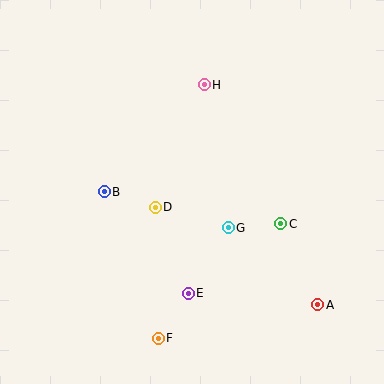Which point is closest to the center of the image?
Point D at (155, 207) is closest to the center.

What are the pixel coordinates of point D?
Point D is at (155, 207).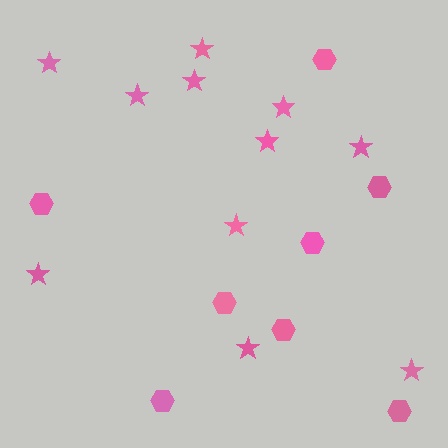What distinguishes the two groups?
There are 2 groups: one group of stars (11) and one group of hexagons (8).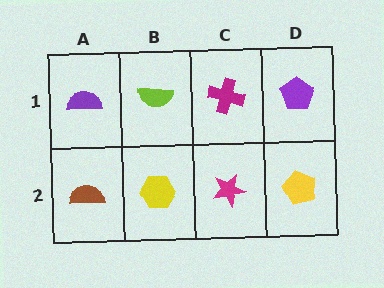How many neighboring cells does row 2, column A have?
2.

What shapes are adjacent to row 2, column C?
A magenta cross (row 1, column C), a yellow hexagon (row 2, column B), a yellow pentagon (row 2, column D).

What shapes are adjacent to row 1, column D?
A yellow pentagon (row 2, column D), a magenta cross (row 1, column C).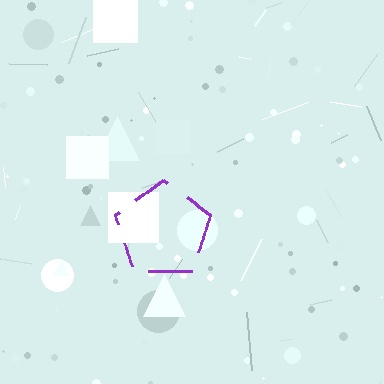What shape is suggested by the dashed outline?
The dashed outline suggests a pentagon.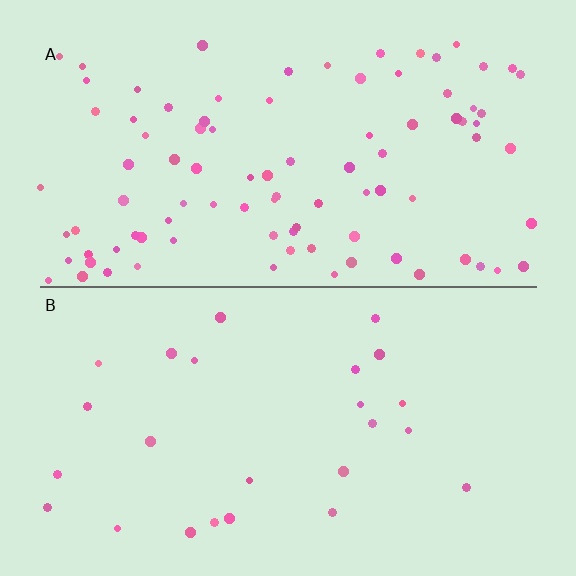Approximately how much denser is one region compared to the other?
Approximately 3.7× — region A over region B.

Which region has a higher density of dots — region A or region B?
A (the top).